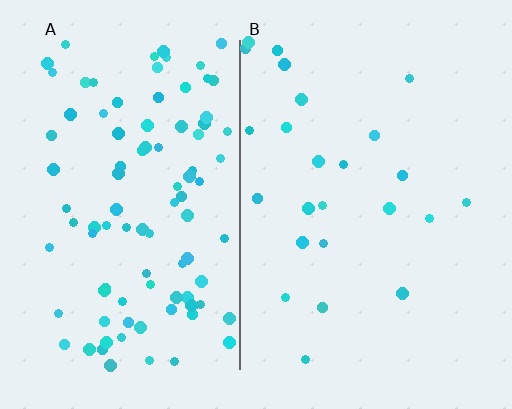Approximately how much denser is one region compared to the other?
Approximately 3.9× — region A over region B.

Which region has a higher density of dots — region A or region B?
A (the left).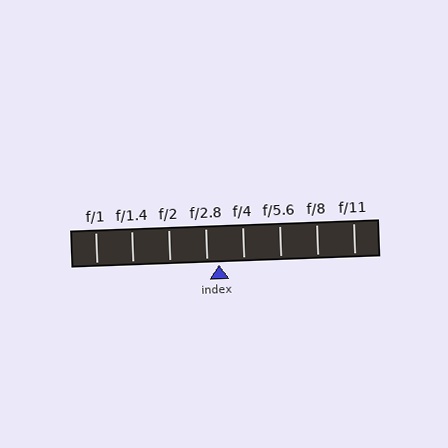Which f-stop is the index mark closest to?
The index mark is closest to f/2.8.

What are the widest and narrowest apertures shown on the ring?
The widest aperture shown is f/1 and the narrowest is f/11.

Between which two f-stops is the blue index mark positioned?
The index mark is between f/2.8 and f/4.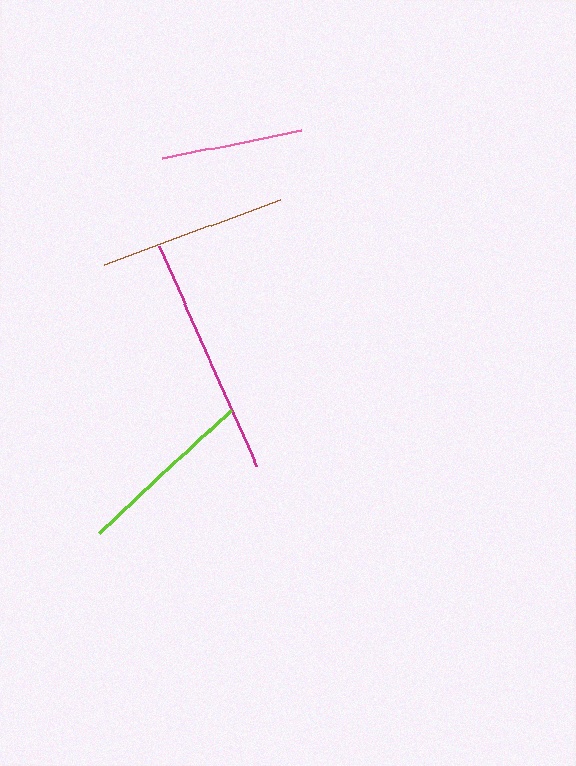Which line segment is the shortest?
The pink line is the shortest at approximately 141 pixels.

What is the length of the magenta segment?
The magenta segment is approximately 241 pixels long.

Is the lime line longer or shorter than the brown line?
The brown line is longer than the lime line.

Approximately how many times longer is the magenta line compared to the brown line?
The magenta line is approximately 1.3 times the length of the brown line.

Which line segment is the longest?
The magenta line is the longest at approximately 241 pixels.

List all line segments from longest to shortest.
From longest to shortest: magenta, brown, lime, pink.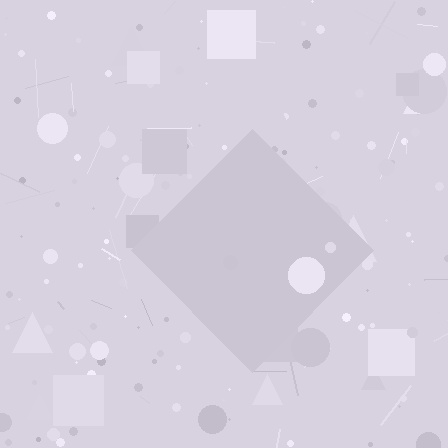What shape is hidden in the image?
A diamond is hidden in the image.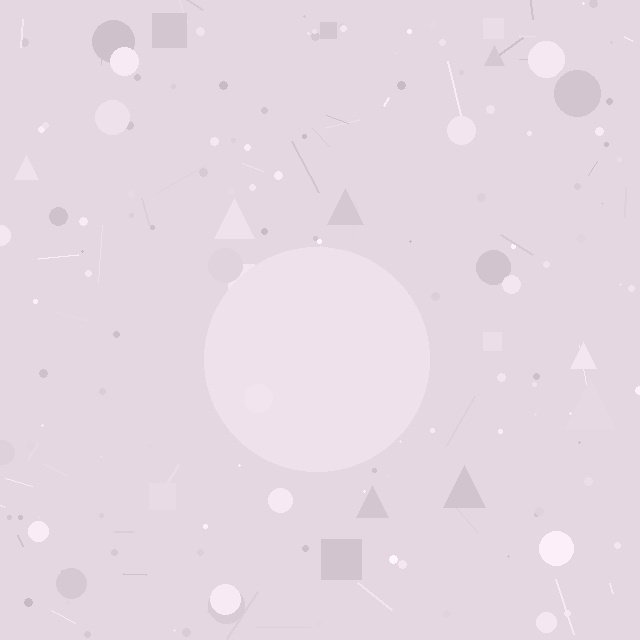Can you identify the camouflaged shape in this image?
The camouflaged shape is a circle.